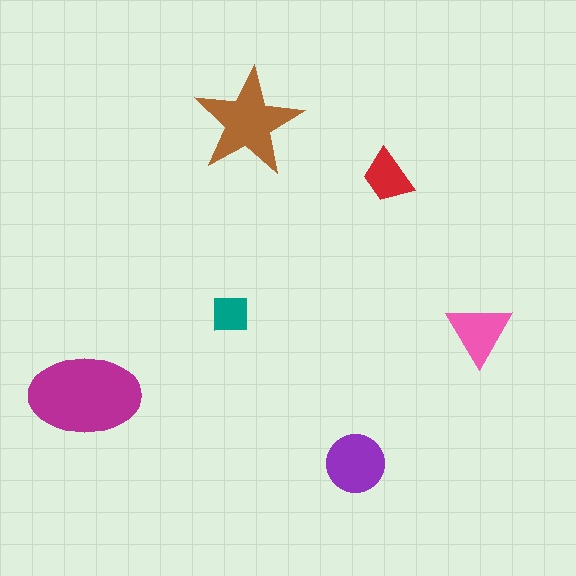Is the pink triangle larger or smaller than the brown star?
Smaller.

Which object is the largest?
The magenta ellipse.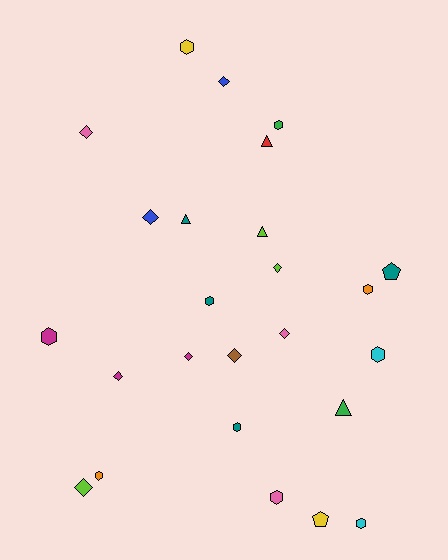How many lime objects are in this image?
There are 3 lime objects.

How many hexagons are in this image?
There are 10 hexagons.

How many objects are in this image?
There are 25 objects.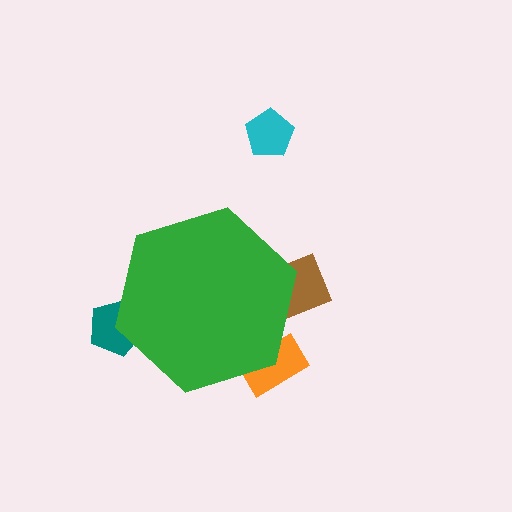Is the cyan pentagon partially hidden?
No, the cyan pentagon is fully visible.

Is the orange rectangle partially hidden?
Yes, the orange rectangle is partially hidden behind the green hexagon.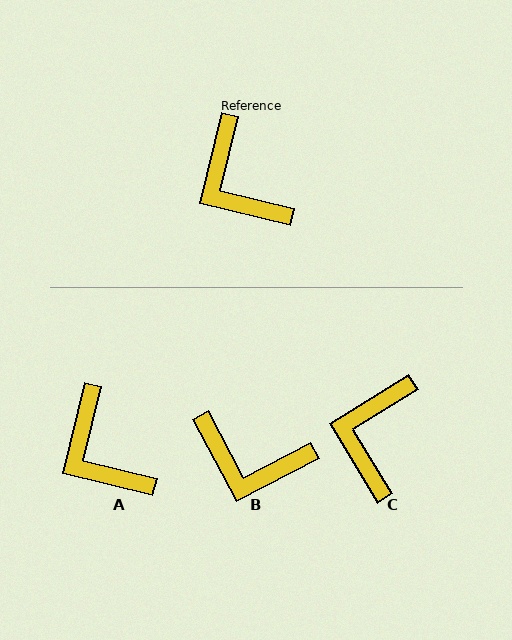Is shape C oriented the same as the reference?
No, it is off by about 45 degrees.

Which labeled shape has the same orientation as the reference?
A.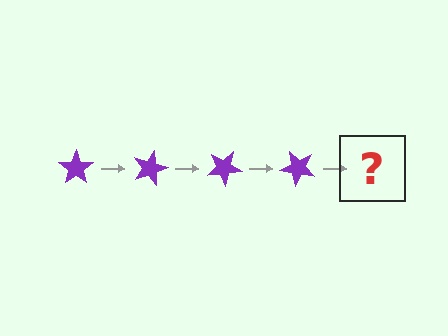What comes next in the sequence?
The next element should be a purple star rotated 60 degrees.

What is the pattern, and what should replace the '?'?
The pattern is that the star rotates 15 degrees each step. The '?' should be a purple star rotated 60 degrees.